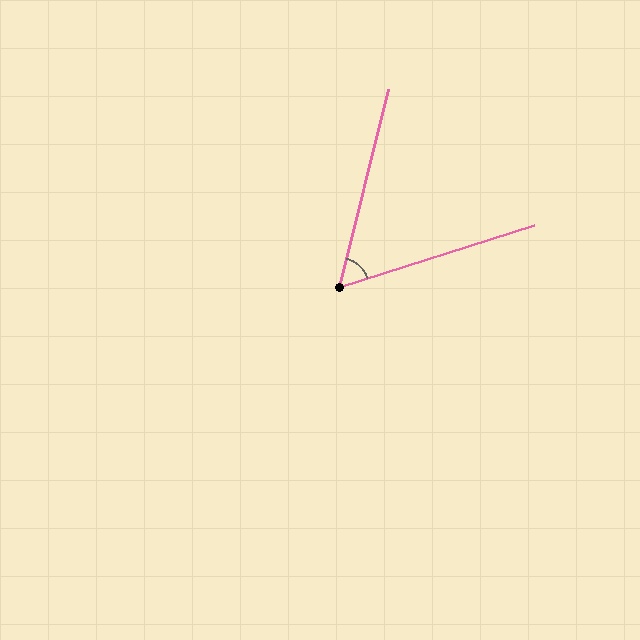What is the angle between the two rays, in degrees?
Approximately 58 degrees.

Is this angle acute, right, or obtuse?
It is acute.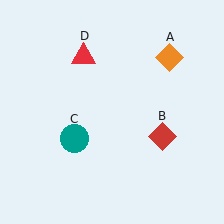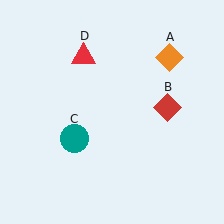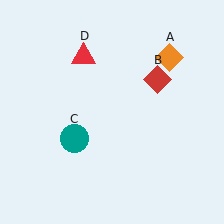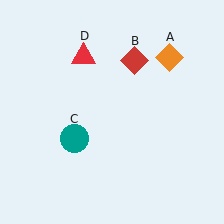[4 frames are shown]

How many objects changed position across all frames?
1 object changed position: red diamond (object B).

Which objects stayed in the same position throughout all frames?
Orange diamond (object A) and teal circle (object C) and red triangle (object D) remained stationary.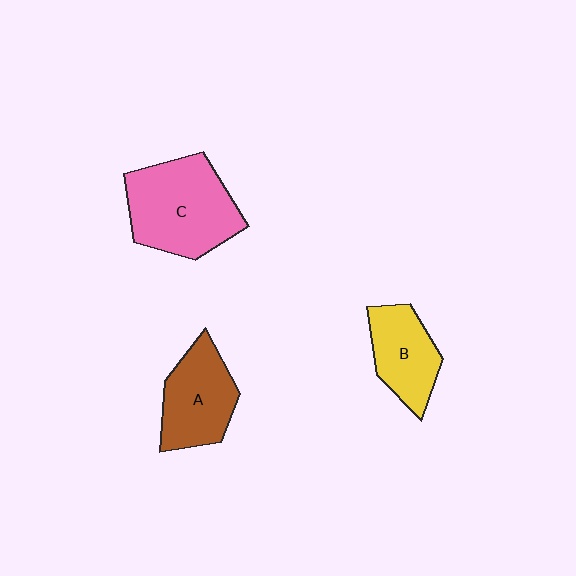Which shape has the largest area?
Shape C (pink).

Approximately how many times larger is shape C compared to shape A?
Approximately 1.4 times.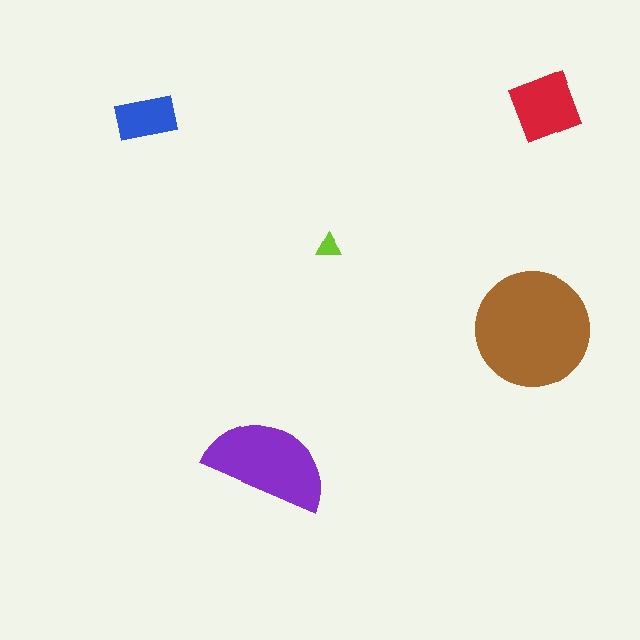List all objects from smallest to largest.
The lime triangle, the blue rectangle, the red diamond, the purple semicircle, the brown circle.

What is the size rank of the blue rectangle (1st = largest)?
4th.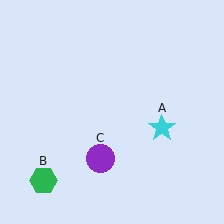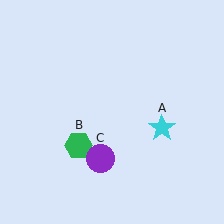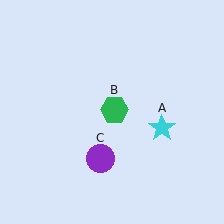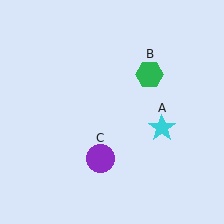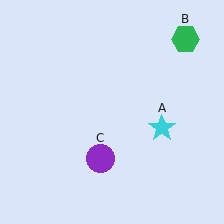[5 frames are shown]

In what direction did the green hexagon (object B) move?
The green hexagon (object B) moved up and to the right.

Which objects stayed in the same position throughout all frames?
Cyan star (object A) and purple circle (object C) remained stationary.